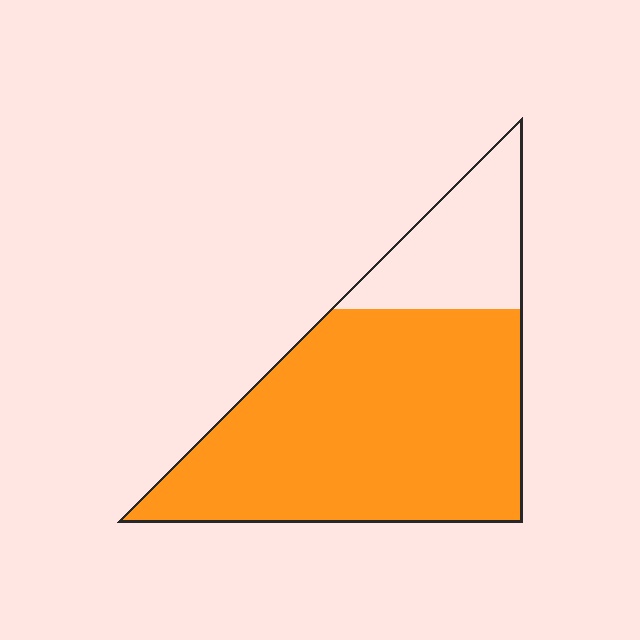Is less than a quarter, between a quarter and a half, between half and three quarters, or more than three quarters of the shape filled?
More than three quarters.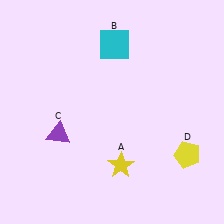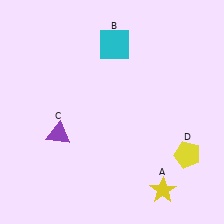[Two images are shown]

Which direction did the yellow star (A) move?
The yellow star (A) moved right.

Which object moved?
The yellow star (A) moved right.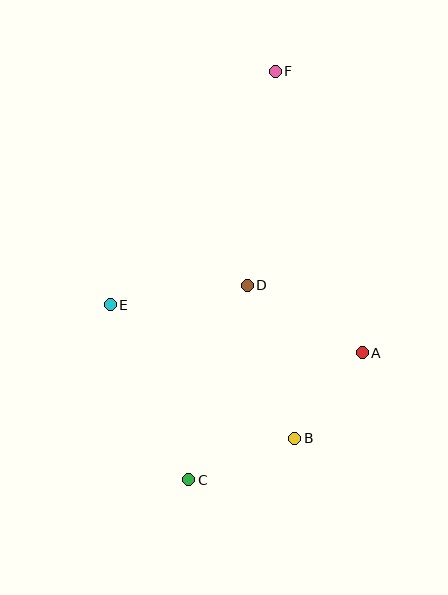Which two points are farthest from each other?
Points C and F are farthest from each other.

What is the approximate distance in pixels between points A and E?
The distance between A and E is approximately 256 pixels.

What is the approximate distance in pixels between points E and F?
The distance between E and F is approximately 286 pixels.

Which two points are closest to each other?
Points A and B are closest to each other.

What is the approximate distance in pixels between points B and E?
The distance between B and E is approximately 228 pixels.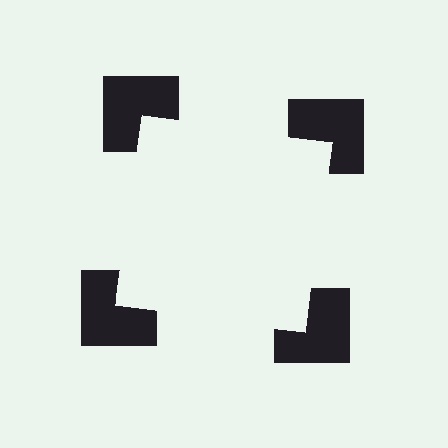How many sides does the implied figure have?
4 sides.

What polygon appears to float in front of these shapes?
An illusory square — its edges are inferred from the aligned wedge cuts in the notched squares, not physically drawn.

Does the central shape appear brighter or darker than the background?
It typically appears slightly brighter than the background, even though no actual brightness change is drawn.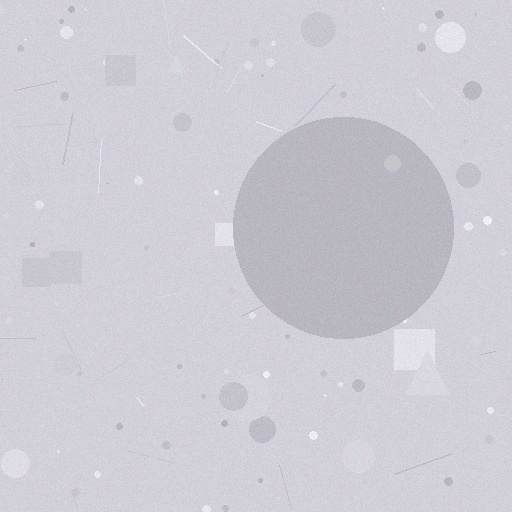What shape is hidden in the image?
A circle is hidden in the image.